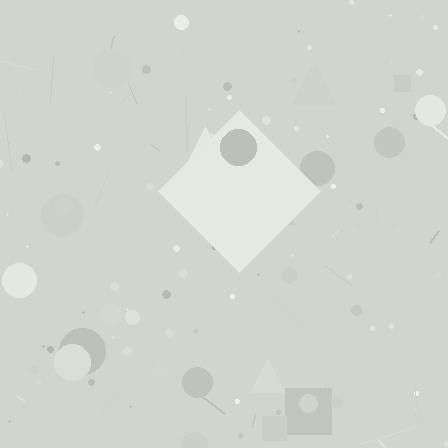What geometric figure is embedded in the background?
A diamond is embedded in the background.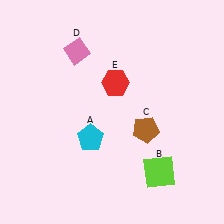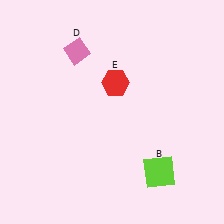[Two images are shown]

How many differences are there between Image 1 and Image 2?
There are 2 differences between the two images.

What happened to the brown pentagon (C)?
The brown pentagon (C) was removed in Image 2. It was in the bottom-right area of Image 1.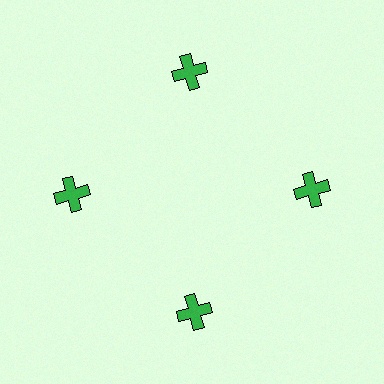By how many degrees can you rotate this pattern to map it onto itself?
The pattern maps onto itself every 90 degrees of rotation.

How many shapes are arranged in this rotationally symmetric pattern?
There are 4 shapes, arranged in 4 groups of 1.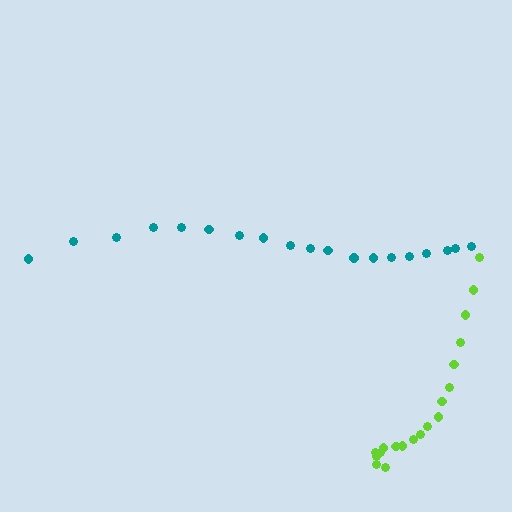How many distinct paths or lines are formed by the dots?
There are 2 distinct paths.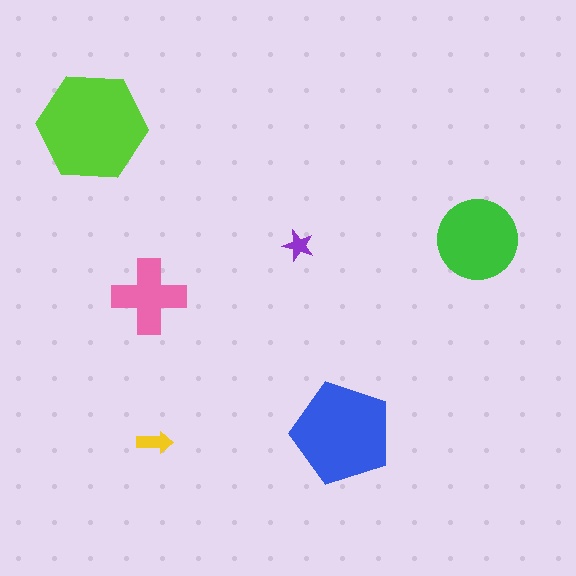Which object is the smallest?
The purple star.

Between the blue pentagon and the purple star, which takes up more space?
The blue pentagon.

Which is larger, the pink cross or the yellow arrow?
The pink cross.